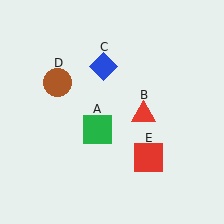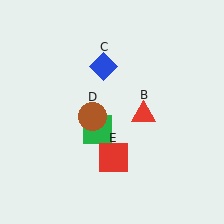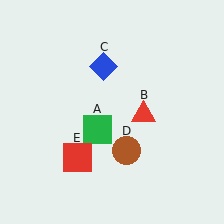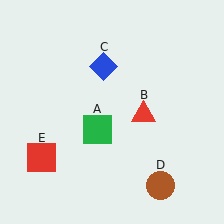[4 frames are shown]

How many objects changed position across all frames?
2 objects changed position: brown circle (object D), red square (object E).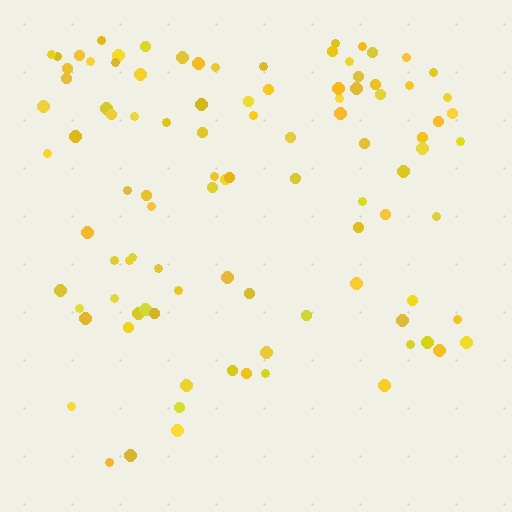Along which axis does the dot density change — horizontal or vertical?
Vertical.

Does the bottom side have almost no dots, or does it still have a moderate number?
Still a moderate number, just noticeably fewer than the top.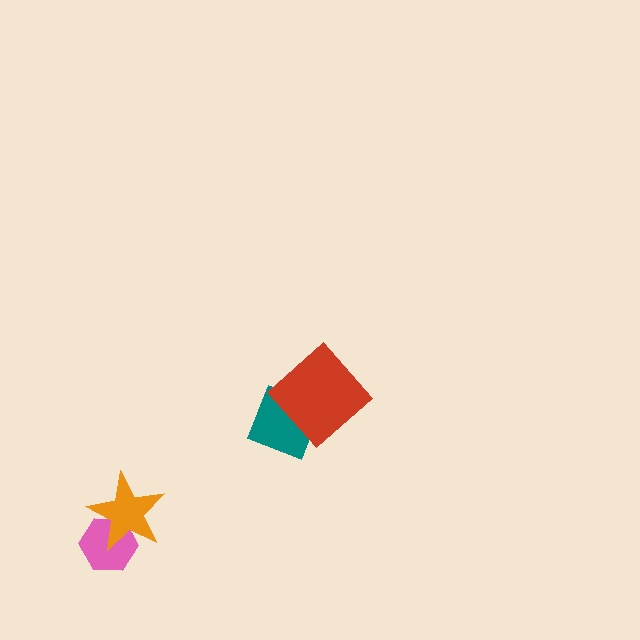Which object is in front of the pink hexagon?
The orange star is in front of the pink hexagon.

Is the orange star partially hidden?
No, no other shape covers it.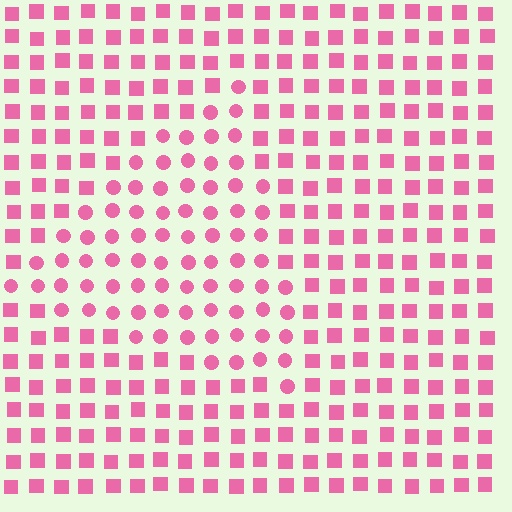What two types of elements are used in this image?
The image uses circles inside the triangle region and squares outside it.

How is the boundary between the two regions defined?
The boundary is defined by a change in element shape: circles inside vs. squares outside. All elements share the same color and spacing.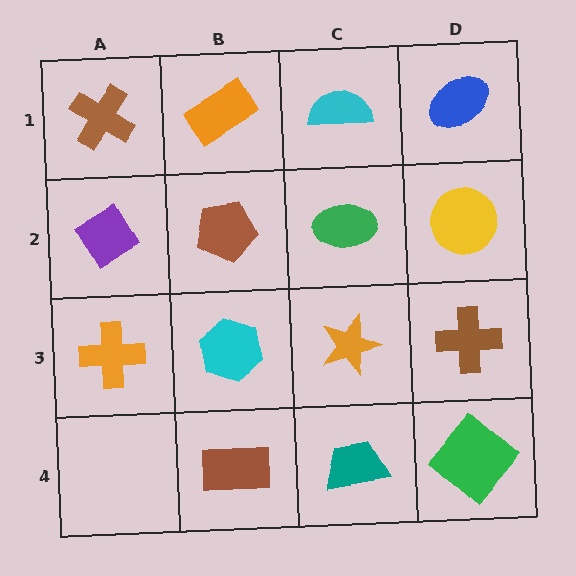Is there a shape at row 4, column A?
No, that cell is empty.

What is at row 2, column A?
A purple diamond.